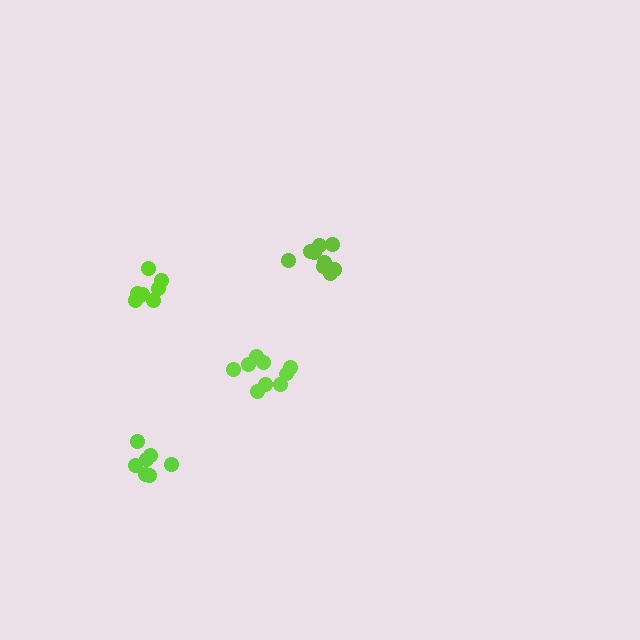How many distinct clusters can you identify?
There are 4 distinct clusters.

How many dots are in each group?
Group 1: 7 dots, Group 2: 7 dots, Group 3: 9 dots, Group 4: 9 dots (32 total).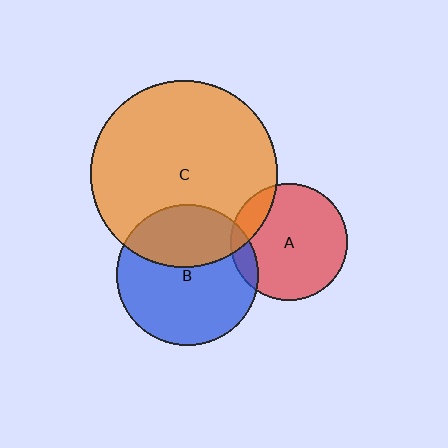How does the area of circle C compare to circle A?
Approximately 2.5 times.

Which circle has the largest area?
Circle C (orange).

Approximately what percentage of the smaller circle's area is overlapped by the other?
Approximately 35%.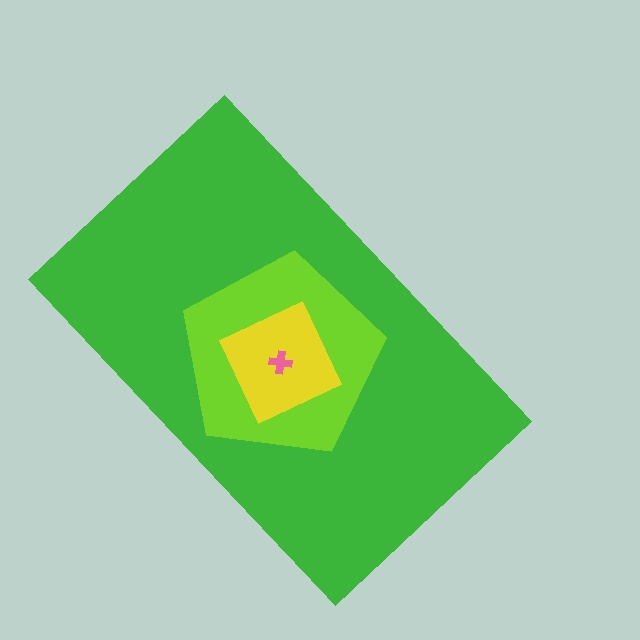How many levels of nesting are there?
4.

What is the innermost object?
The pink cross.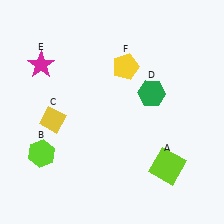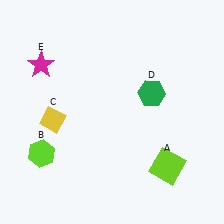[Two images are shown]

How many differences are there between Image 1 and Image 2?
There is 1 difference between the two images.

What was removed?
The yellow pentagon (F) was removed in Image 2.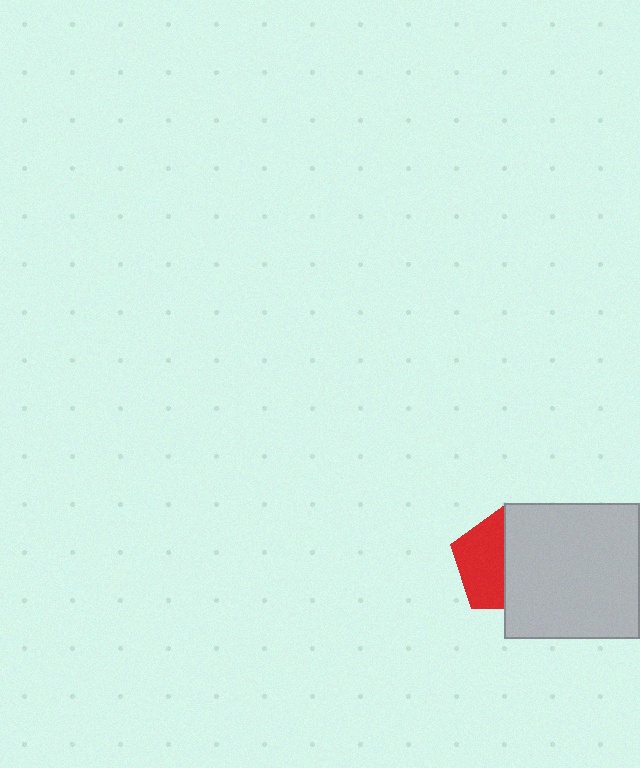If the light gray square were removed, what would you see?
You would see the complete red pentagon.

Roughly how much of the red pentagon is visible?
About half of it is visible (roughly 47%).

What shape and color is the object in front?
The object in front is a light gray square.